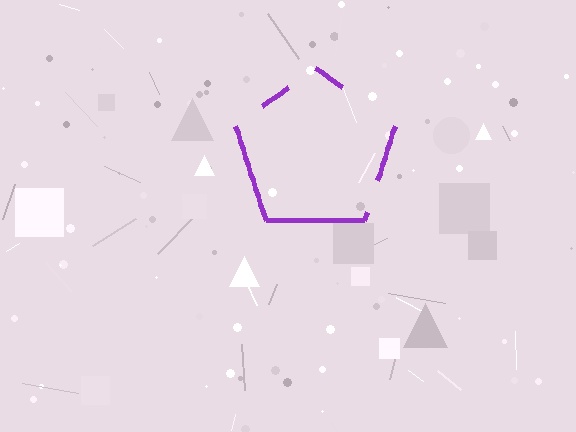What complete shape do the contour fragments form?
The contour fragments form a pentagon.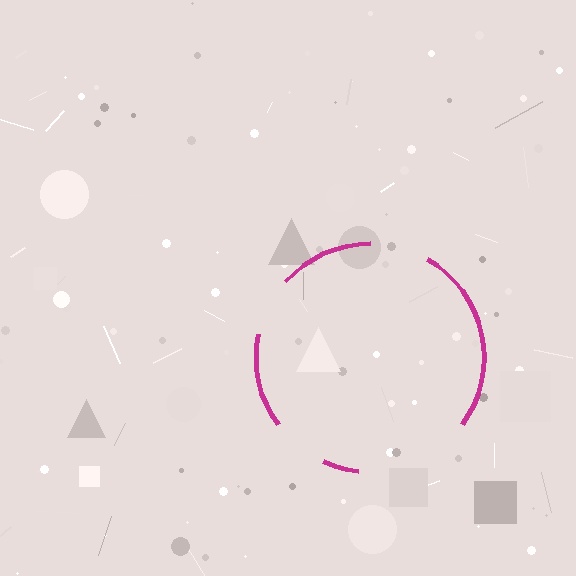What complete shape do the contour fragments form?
The contour fragments form a circle.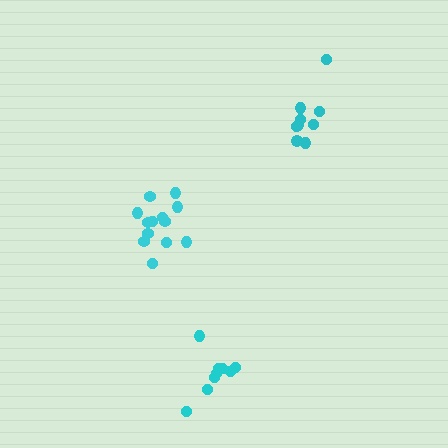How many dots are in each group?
Group 1: 13 dots, Group 2: 9 dots, Group 3: 9 dots (31 total).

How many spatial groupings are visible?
There are 3 spatial groupings.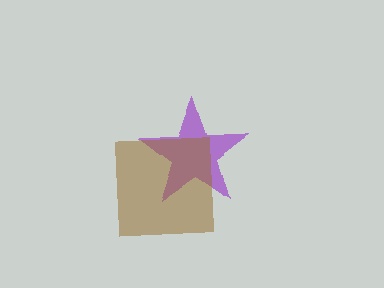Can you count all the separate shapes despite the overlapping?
Yes, there are 2 separate shapes.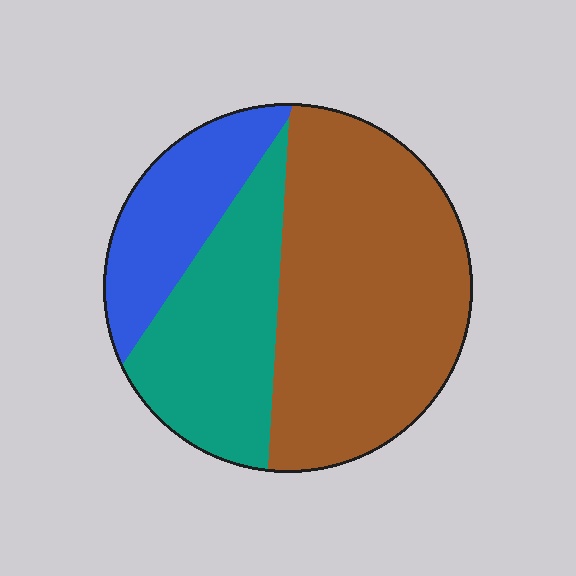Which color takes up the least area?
Blue, at roughly 20%.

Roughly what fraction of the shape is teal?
Teal takes up between a quarter and a half of the shape.